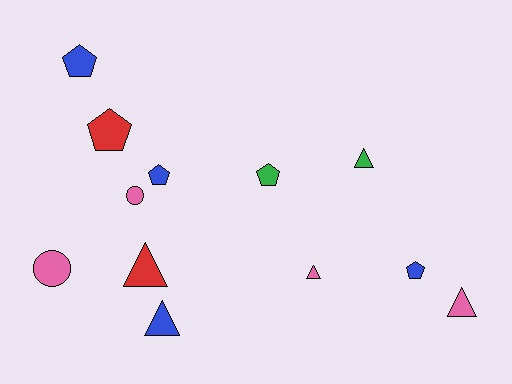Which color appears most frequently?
Pink, with 4 objects.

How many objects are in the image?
There are 12 objects.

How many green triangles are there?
There is 1 green triangle.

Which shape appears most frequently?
Triangle, with 5 objects.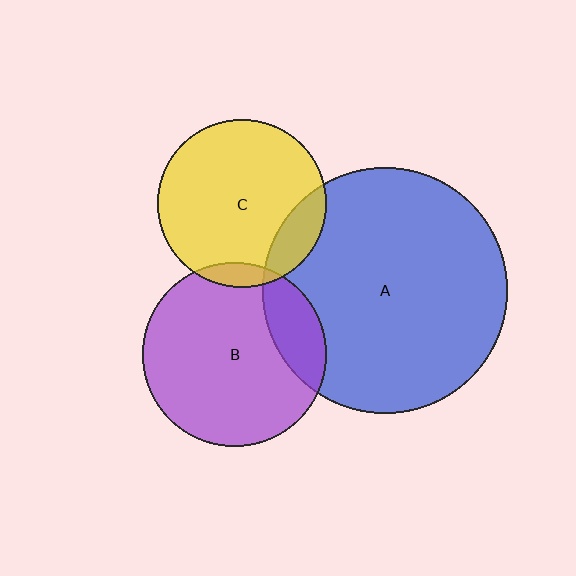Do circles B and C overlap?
Yes.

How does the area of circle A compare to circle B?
Approximately 1.8 times.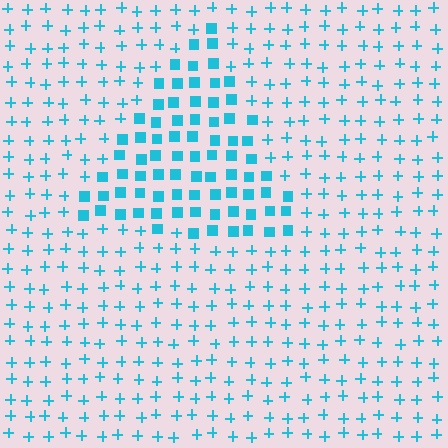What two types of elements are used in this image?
The image uses squares inside the triangle region and plus signs outside it.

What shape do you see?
I see a triangle.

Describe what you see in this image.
The image is filled with small cyan elements arranged in a uniform grid. A triangle-shaped region contains squares, while the surrounding area contains plus signs. The boundary is defined purely by the change in element shape.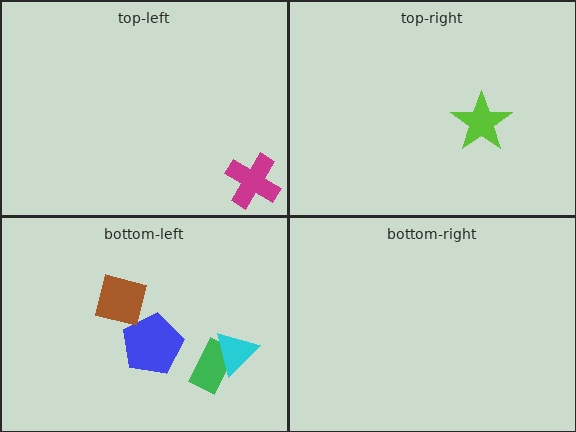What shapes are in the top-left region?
The magenta cross.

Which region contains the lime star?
The top-right region.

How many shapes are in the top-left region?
1.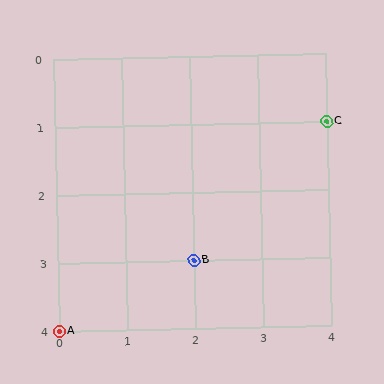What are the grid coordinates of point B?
Point B is at grid coordinates (2, 3).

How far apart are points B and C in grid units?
Points B and C are 2 columns and 2 rows apart (about 2.8 grid units diagonally).